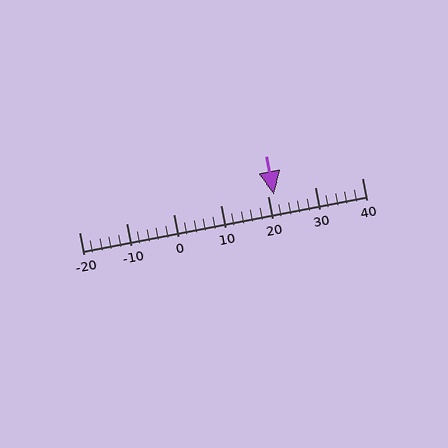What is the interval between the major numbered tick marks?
The major tick marks are spaced 10 units apart.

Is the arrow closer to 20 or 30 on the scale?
The arrow is closer to 20.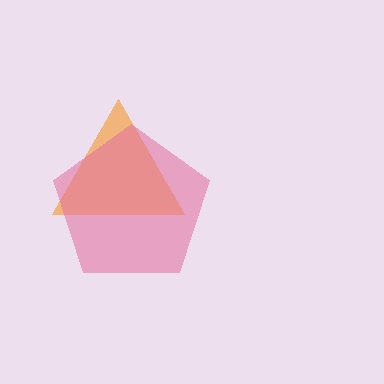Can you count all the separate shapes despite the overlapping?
Yes, there are 2 separate shapes.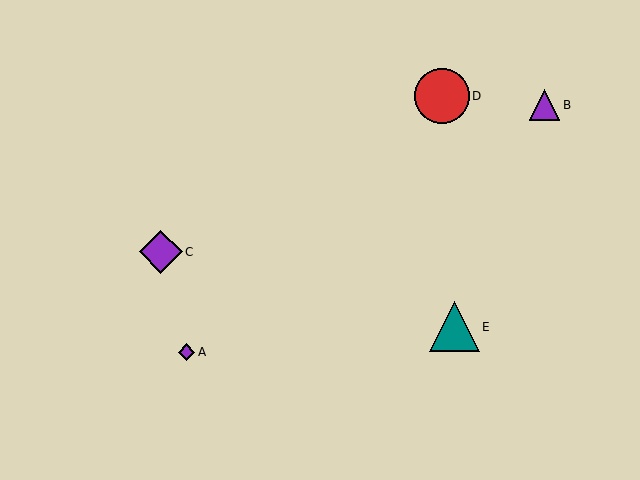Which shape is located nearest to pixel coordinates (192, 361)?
The purple diamond (labeled A) at (186, 352) is nearest to that location.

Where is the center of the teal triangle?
The center of the teal triangle is at (454, 327).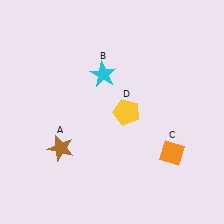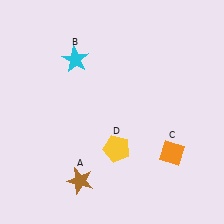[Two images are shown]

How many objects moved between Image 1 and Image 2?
3 objects moved between the two images.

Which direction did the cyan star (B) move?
The cyan star (B) moved left.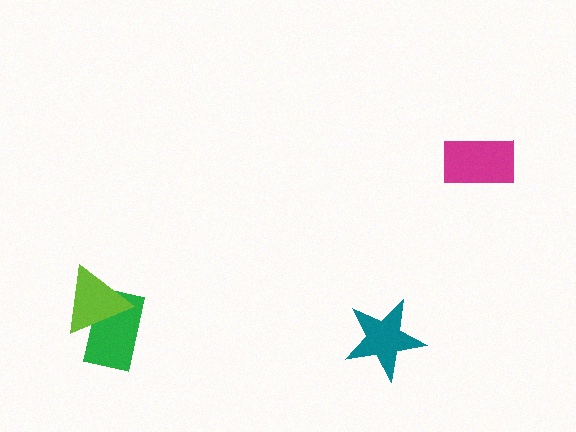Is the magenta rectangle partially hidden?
No, no other shape covers it.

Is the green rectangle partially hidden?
Yes, it is partially covered by another shape.